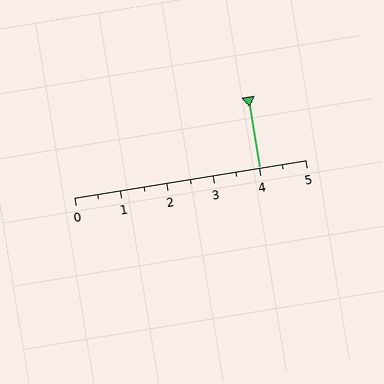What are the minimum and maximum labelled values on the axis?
The axis runs from 0 to 5.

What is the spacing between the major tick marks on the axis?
The major ticks are spaced 1 apart.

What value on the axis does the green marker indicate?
The marker indicates approximately 4.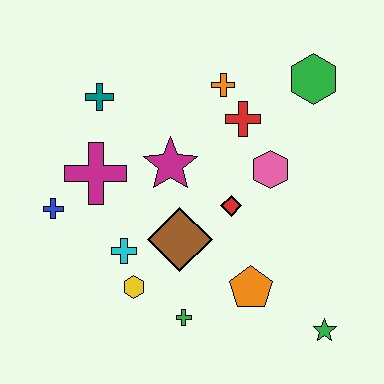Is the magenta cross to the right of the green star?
No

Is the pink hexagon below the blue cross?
No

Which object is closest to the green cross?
The yellow hexagon is closest to the green cross.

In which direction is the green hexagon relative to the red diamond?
The green hexagon is above the red diamond.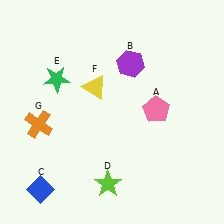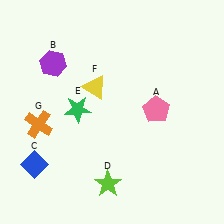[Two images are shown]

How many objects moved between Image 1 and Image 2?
3 objects moved between the two images.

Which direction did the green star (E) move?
The green star (E) moved down.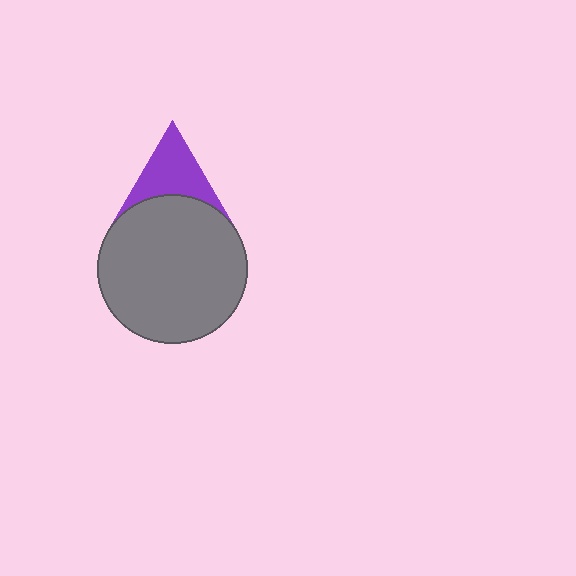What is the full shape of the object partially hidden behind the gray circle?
The partially hidden object is a purple triangle.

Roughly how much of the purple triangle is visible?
About half of it is visible (roughly 52%).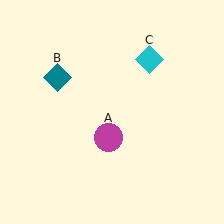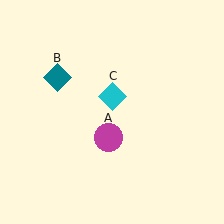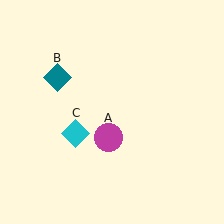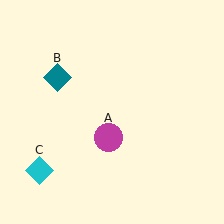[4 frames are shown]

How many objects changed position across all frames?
1 object changed position: cyan diamond (object C).